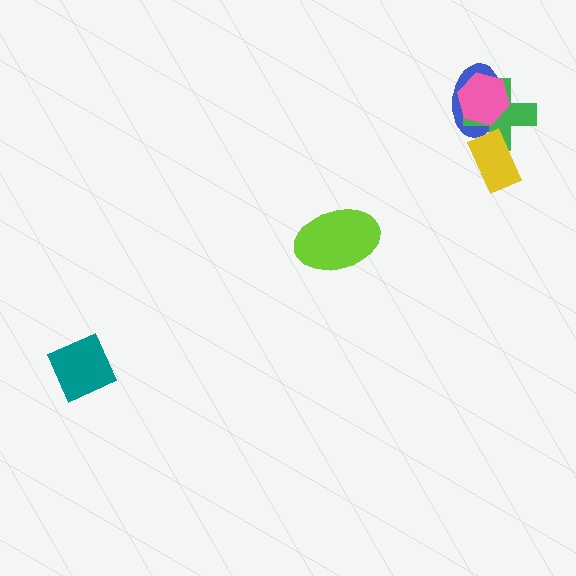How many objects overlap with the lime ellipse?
0 objects overlap with the lime ellipse.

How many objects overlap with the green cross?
3 objects overlap with the green cross.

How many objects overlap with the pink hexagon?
2 objects overlap with the pink hexagon.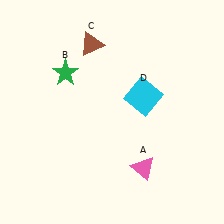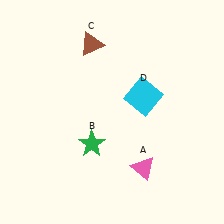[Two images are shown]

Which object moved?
The green star (B) moved down.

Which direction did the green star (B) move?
The green star (B) moved down.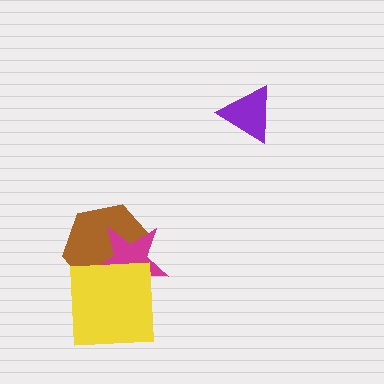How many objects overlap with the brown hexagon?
2 objects overlap with the brown hexagon.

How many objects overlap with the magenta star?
2 objects overlap with the magenta star.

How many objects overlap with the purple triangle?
0 objects overlap with the purple triangle.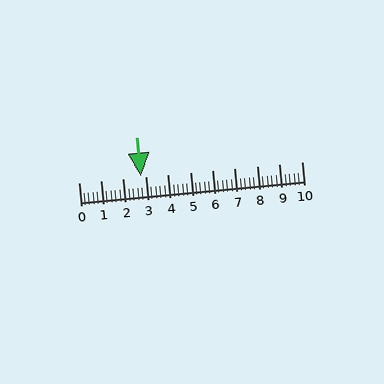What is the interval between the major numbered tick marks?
The major tick marks are spaced 1 units apart.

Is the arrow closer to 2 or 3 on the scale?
The arrow is closer to 3.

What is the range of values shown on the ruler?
The ruler shows values from 0 to 10.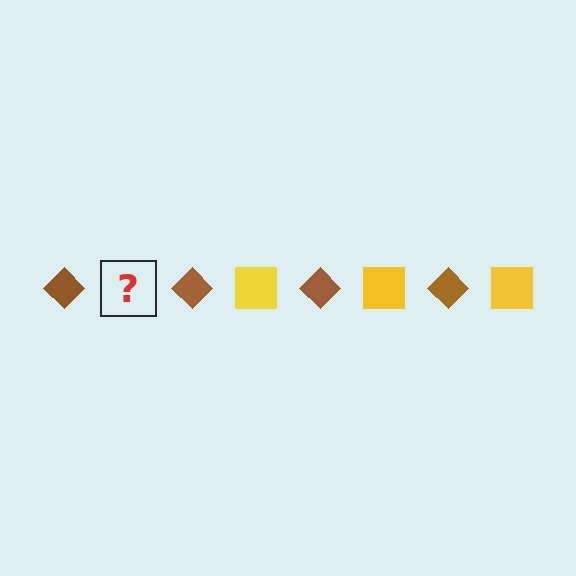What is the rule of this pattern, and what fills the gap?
The rule is that the pattern alternates between brown diamond and yellow square. The gap should be filled with a yellow square.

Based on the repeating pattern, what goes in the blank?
The blank should be a yellow square.